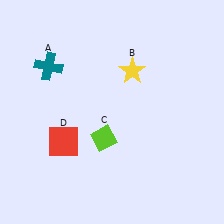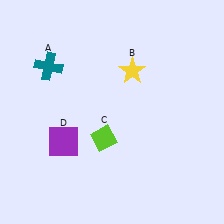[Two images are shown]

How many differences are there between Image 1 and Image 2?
There is 1 difference between the two images.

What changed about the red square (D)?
In Image 1, D is red. In Image 2, it changed to purple.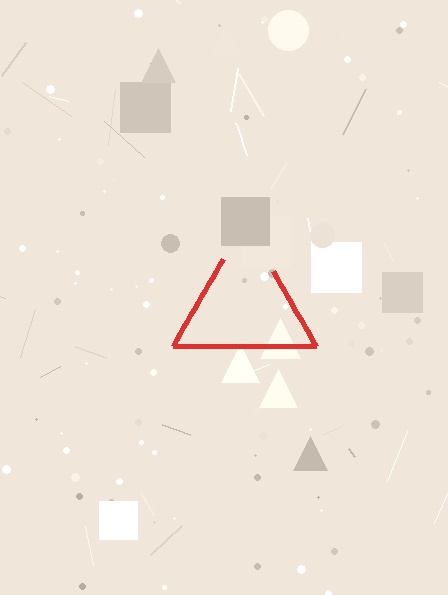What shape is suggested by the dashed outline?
The dashed outline suggests a triangle.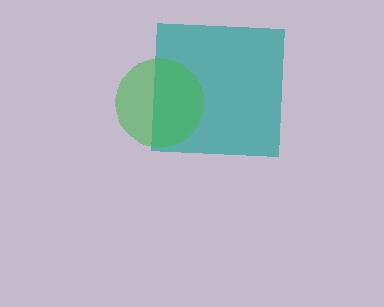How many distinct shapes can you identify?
There are 2 distinct shapes: a teal square, a green circle.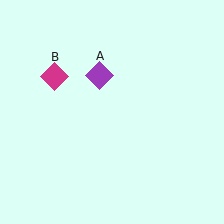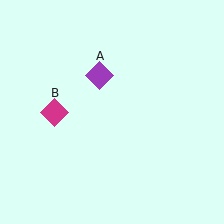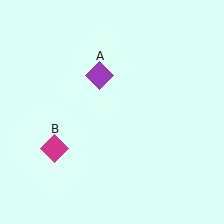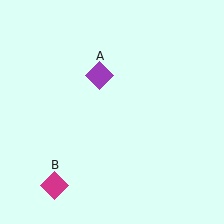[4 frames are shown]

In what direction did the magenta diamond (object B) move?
The magenta diamond (object B) moved down.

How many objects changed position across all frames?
1 object changed position: magenta diamond (object B).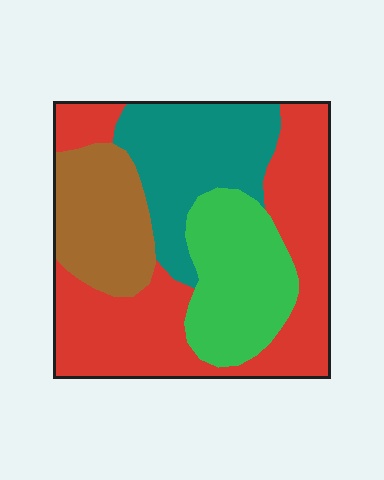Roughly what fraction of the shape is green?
Green covers 20% of the shape.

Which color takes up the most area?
Red, at roughly 40%.